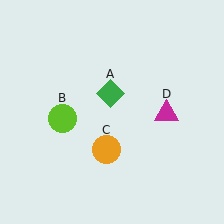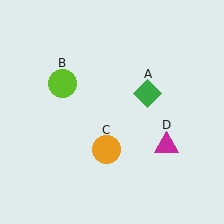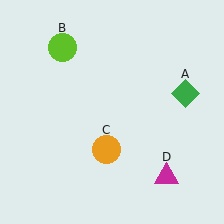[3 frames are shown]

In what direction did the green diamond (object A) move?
The green diamond (object A) moved right.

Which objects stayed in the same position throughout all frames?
Orange circle (object C) remained stationary.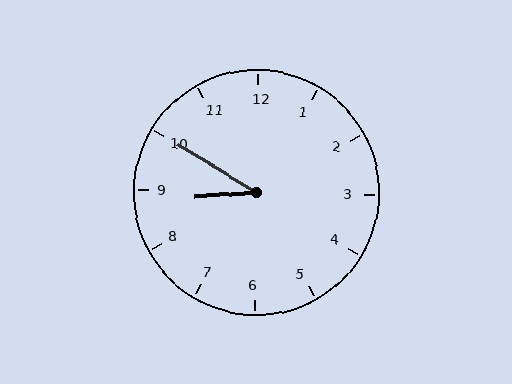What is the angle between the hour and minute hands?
Approximately 35 degrees.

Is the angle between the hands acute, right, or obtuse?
It is acute.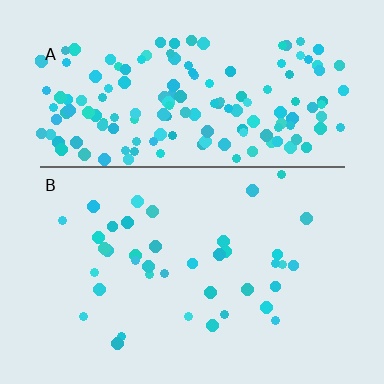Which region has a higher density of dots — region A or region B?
A (the top).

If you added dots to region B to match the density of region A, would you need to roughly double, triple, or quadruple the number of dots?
Approximately quadruple.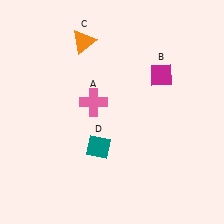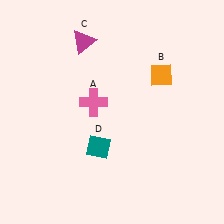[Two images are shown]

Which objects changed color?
B changed from magenta to orange. C changed from orange to magenta.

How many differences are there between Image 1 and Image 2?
There are 2 differences between the two images.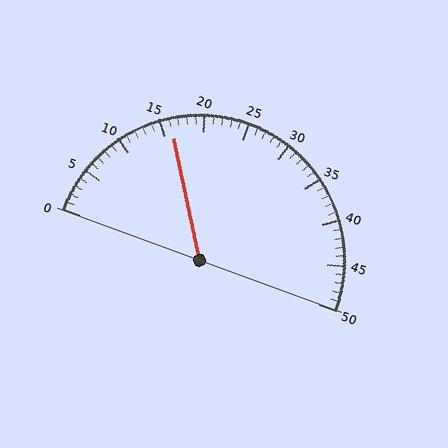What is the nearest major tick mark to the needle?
The nearest major tick mark is 15.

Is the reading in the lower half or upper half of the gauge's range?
The reading is in the lower half of the range (0 to 50).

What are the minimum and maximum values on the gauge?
The gauge ranges from 0 to 50.